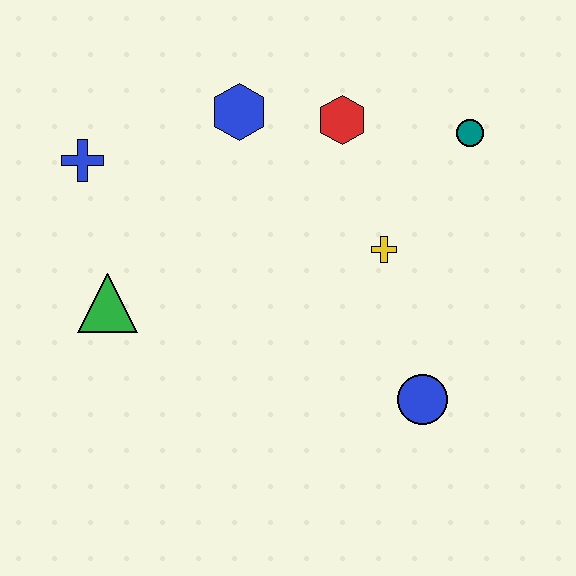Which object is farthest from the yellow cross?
The blue cross is farthest from the yellow cross.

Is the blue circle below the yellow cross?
Yes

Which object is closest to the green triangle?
The blue cross is closest to the green triangle.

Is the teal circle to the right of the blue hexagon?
Yes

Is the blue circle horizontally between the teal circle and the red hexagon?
Yes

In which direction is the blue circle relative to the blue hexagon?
The blue circle is below the blue hexagon.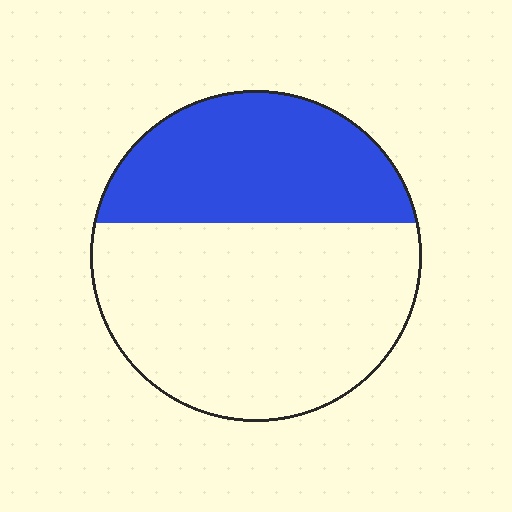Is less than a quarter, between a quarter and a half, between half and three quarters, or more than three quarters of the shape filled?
Between a quarter and a half.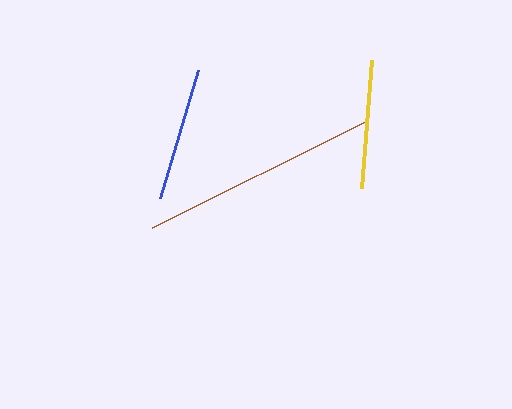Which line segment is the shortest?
The yellow line is the shortest at approximately 128 pixels.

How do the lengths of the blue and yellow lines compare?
The blue and yellow lines are approximately the same length.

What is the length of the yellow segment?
The yellow segment is approximately 128 pixels long.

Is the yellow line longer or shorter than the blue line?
The blue line is longer than the yellow line.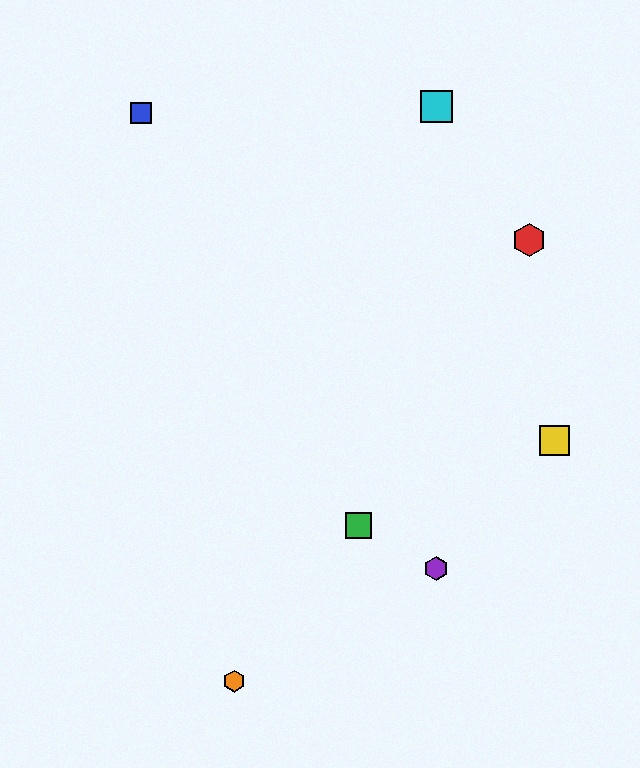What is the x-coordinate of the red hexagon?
The red hexagon is at x≈529.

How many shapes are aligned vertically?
2 shapes (the purple hexagon, the cyan square) are aligned vertically.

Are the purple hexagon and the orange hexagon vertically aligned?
No, the purple hexagon is at x≈436 and the orange hexagon is at x≈234.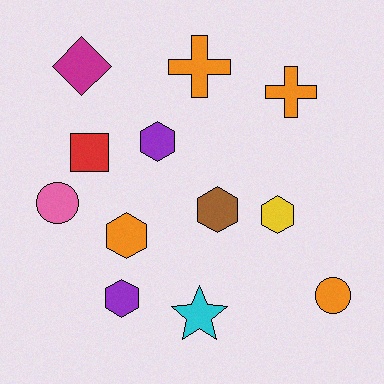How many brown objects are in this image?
There is 1 brown object.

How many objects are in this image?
There are 12 objects.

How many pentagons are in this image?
There are no pentagons.